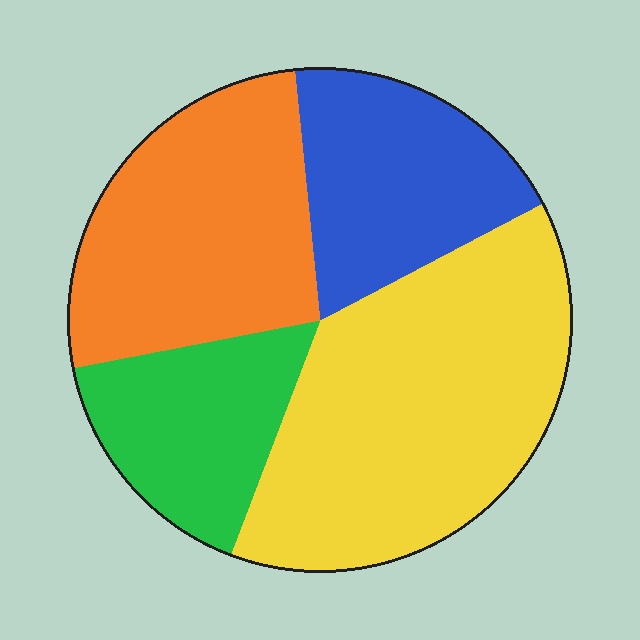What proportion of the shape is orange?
Orange covers about 25% of the shape.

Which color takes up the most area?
Yellow, at roughly 40%.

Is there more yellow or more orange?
Yellow.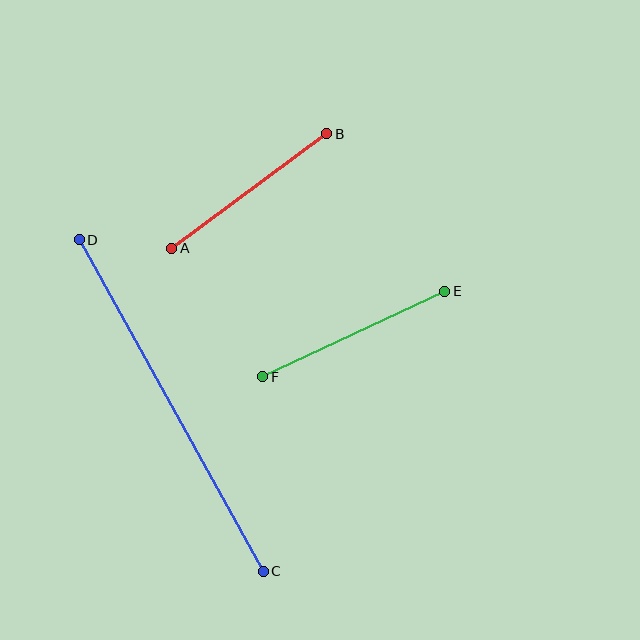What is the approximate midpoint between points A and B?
The midpoint is at approximately (249, 191) pixels.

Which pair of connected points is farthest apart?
Points C and D are farthest apart.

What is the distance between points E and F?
The distance is approximately 201 pixels.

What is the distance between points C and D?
The distance is approximately 379 pixels.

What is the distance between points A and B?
The distance is approximately 193 pixels.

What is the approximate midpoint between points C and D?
The midpoint is at approximately (171, 405) pixels.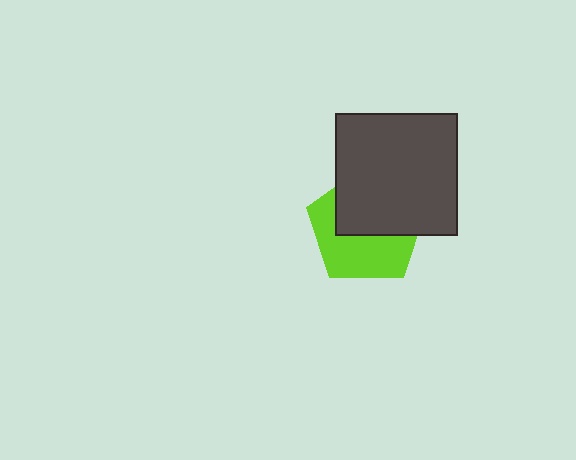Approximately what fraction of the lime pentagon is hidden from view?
Roughly 50% of the lime pentagon is hidden behind the dark gray square.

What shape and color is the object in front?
The object in front is a dark gray square.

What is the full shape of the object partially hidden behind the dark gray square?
The partially hidden object is a lime pentagon.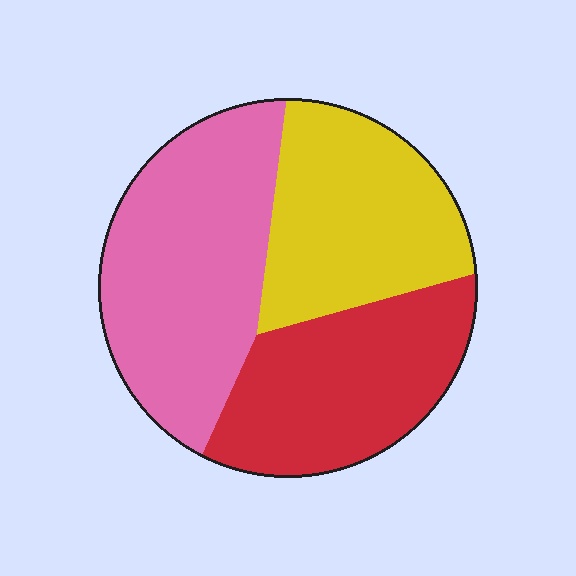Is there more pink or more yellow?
Pink.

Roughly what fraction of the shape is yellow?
Yellow covers 30% of the shape.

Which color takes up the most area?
Pink, at roughly 40%.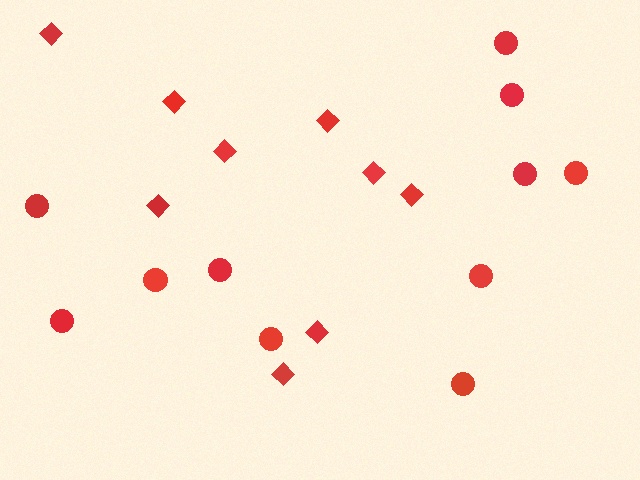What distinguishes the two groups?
There are 2 groups: one group of circles (11) and one group of diamonds (9).